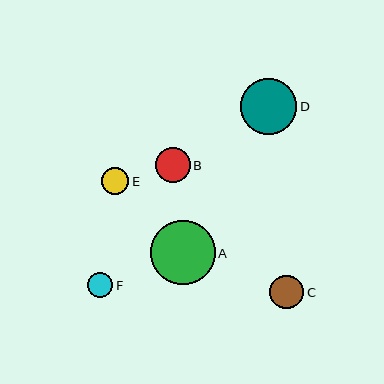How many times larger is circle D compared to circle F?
Circle D is approximately 2.2 times the size of circle F.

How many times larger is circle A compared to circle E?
Circle A is approximately 2.3 times the size of circle E.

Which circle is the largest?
Circle A is the largest with a size of approximately 64 pixels.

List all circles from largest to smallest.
From largest to smallest: A, D, B, C, E, F.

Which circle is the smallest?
Circle F is the smallest with a size of approximately 25 pixels.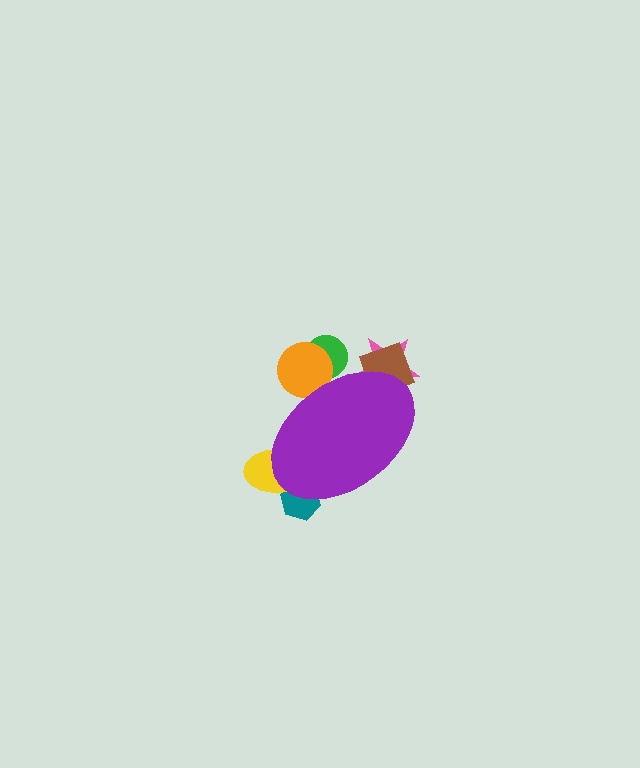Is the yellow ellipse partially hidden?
Yes, the yellow ellipse is partially hidden behind the purple ellipse.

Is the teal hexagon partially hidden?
Yes, the teal hexagon is partially hidden behind the purple ellipse.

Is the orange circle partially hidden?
Yes, the orange circle is partially hidden behind the purple ellipse.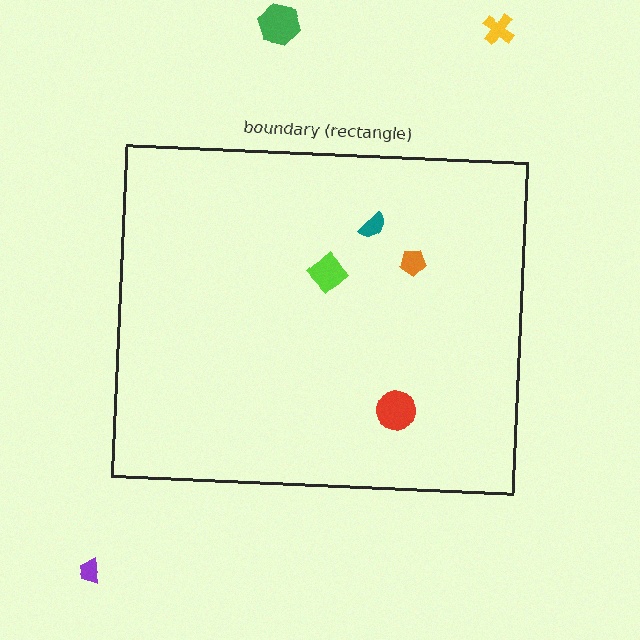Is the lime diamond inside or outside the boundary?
Inside.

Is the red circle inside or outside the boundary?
Inside.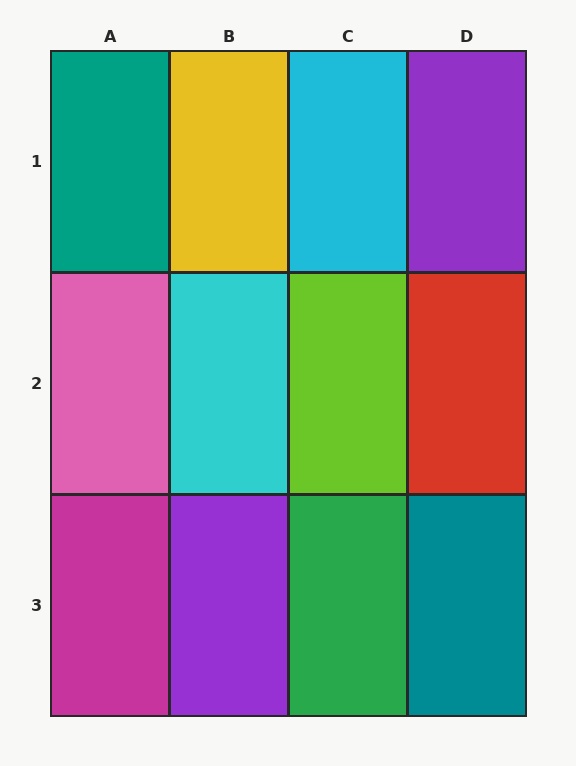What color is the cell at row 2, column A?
Pink.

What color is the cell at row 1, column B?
Yellow.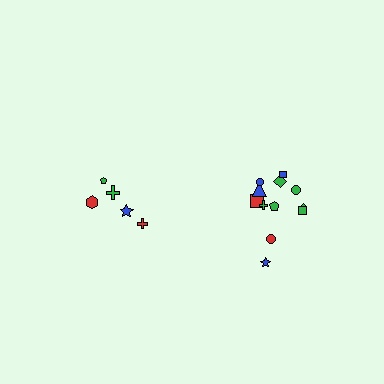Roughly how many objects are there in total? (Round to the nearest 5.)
Roughly 15 objects in total.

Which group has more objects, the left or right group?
The right group.